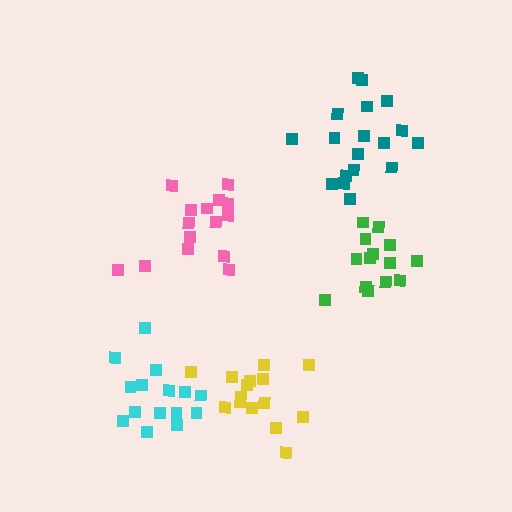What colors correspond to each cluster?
The clusters are colored: pink, cyan, teal, green, yellow.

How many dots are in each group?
Group 1: 15 dots, Group 2: 15 dots, Group 3: 18 dots, Group 4: 14 dots, Group 5: 15 dots (77 total).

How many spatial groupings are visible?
There are 5 spatial groupings.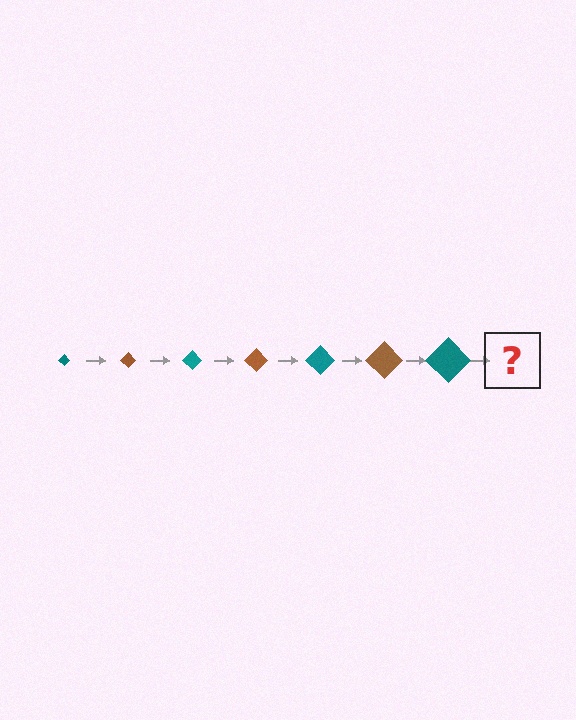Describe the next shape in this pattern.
It should be a brown diamond, larger than the previous one.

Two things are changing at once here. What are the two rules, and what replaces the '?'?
The two rules are that the diamond grows larger each step and the color cycles through teal and brown. The '?' should be a brown diamond, larger than the previous one.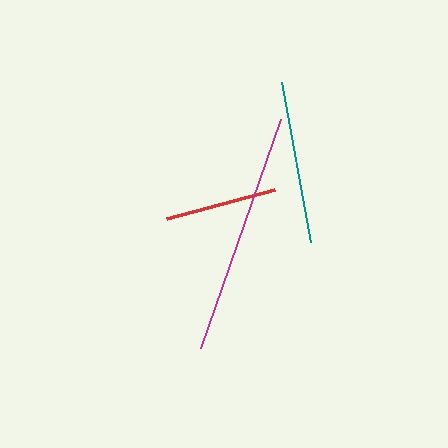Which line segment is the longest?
The magenta line is the longest at approximately 243 pixels.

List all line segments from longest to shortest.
From longest to shortest: magenta, teal, red.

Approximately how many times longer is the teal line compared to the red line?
The teal line is approximately 1.4 times the length of the red line.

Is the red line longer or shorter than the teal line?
The teal line is longer than the red line.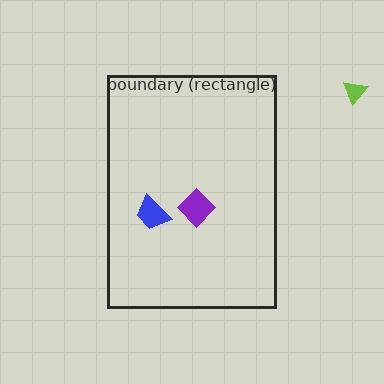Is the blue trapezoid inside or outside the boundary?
Inside.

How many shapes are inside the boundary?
2 inside, 1 outside.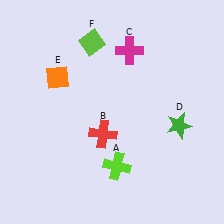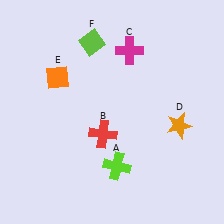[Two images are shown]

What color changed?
The star (D) changed from green in Image 1 to orange in Image 2.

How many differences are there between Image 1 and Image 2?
There is 1 difference between the two images.